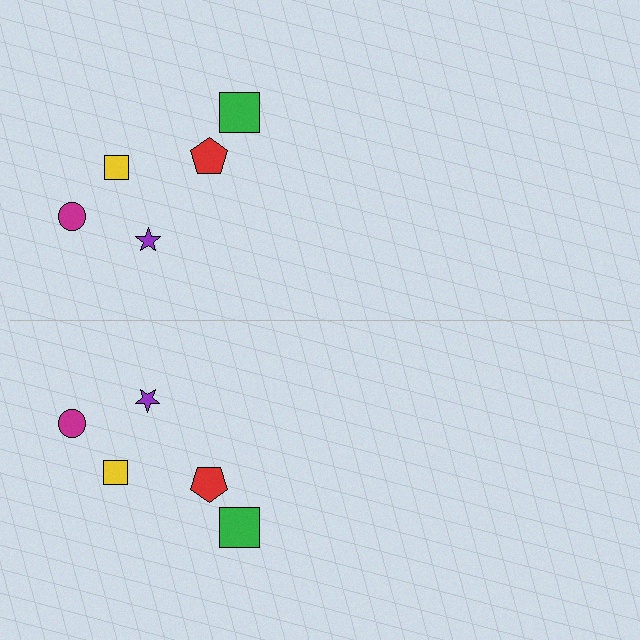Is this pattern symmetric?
Yes, this pattern has bilateral (reflection) symmetry.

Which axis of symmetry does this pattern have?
The pattern has a horizontal axis of symmetry running through the center of the image.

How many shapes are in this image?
There are 10 shapes in this image.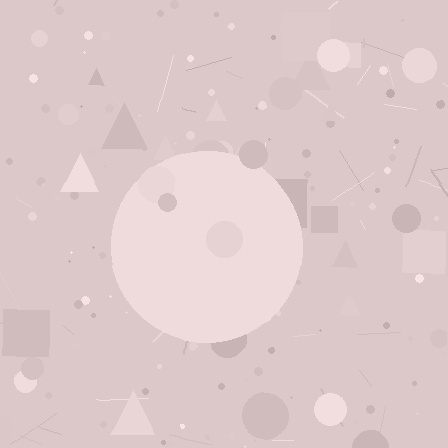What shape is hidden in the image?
A circle is hidden in the image.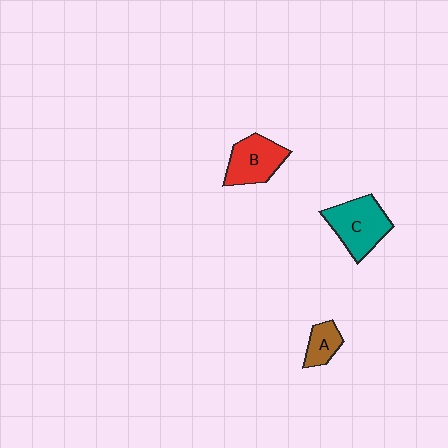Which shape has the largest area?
Shape C (teal).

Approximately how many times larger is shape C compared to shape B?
Approximately 1.2 times.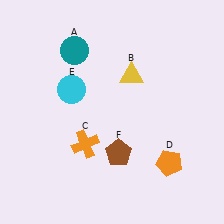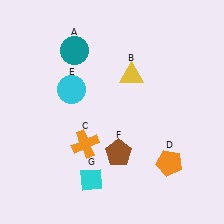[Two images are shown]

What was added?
A cyan diamond (G) was added in Image 2.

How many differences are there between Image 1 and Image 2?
There is 1 difference between the two images.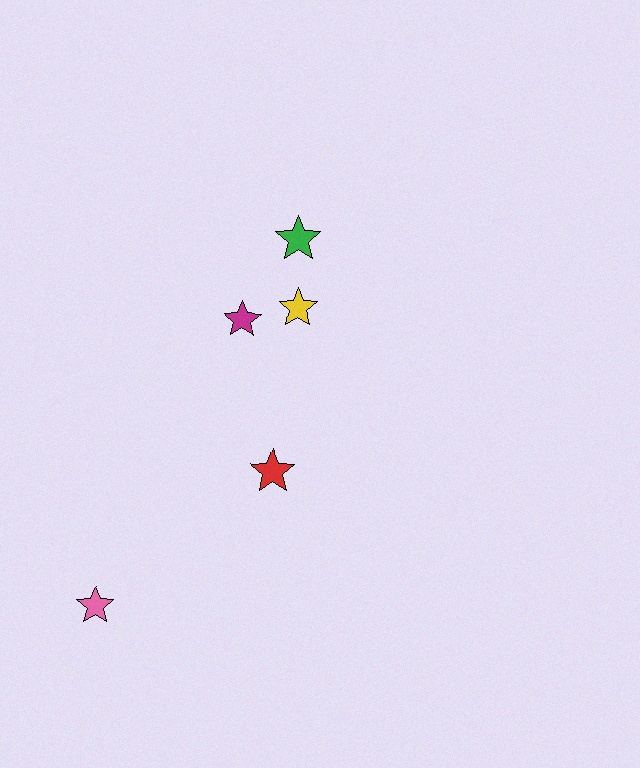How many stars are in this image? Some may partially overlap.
There are 5 stars.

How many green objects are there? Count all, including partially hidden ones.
There is 1 green object.